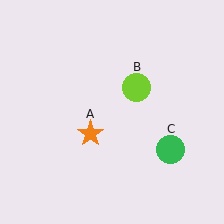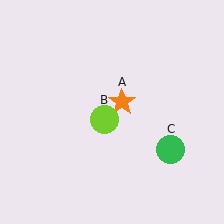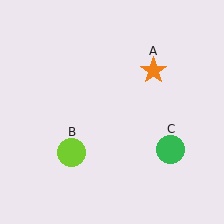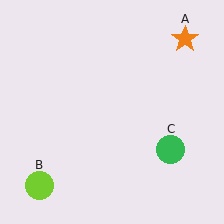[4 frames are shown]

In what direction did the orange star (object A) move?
The orange star (object A) moved up and to the right.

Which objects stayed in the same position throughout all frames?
Green circle (object C) remained stationary.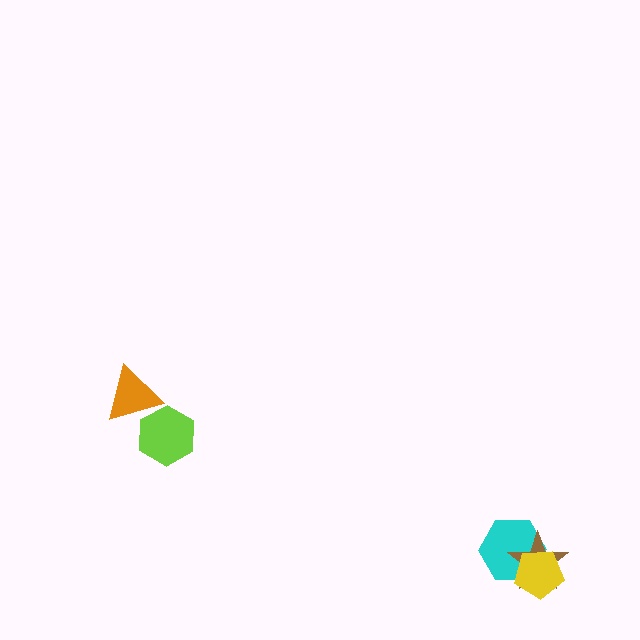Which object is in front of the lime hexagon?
The orange triangle is in front of the lime hexagon.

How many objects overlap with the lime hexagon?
1 object overlaps with the lime hexagon.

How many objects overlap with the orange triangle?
1 object overlaps with the orange triangle.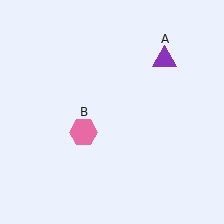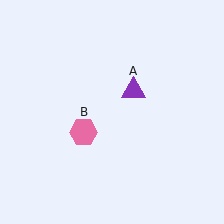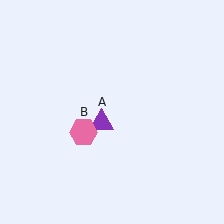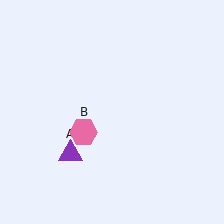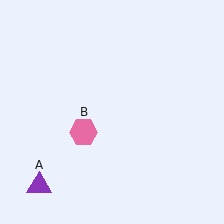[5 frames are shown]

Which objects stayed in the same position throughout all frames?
Pink hexagon (object B) remained stationary.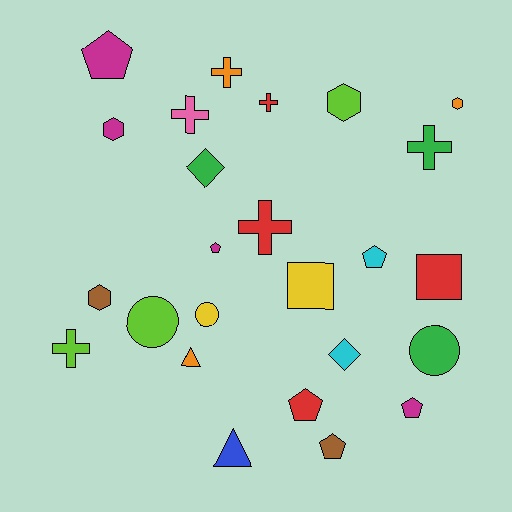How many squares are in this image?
There are 2 squares.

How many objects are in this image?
There are 25 objects.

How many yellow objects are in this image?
There are 2 yellow objects.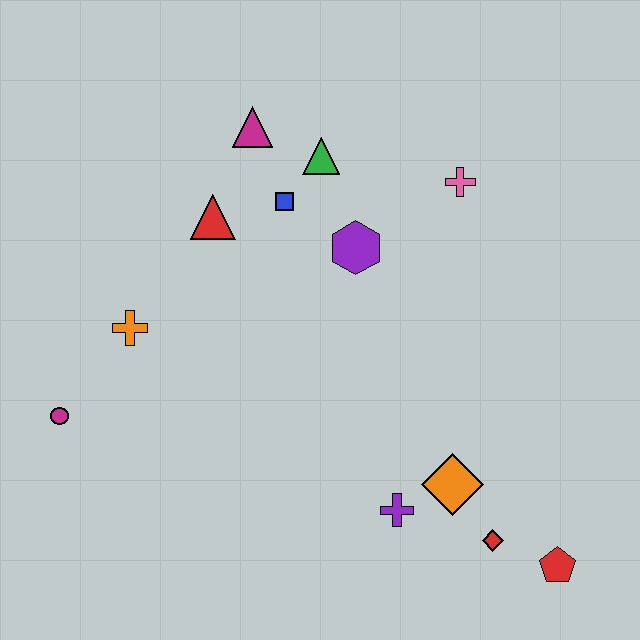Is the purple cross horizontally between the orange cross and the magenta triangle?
No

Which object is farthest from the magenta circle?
The red pentagon is farthest from the magenta circle.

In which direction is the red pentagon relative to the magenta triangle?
The red pentagon is below the magenta triangle.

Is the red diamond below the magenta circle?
Yes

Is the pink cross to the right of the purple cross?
Yes